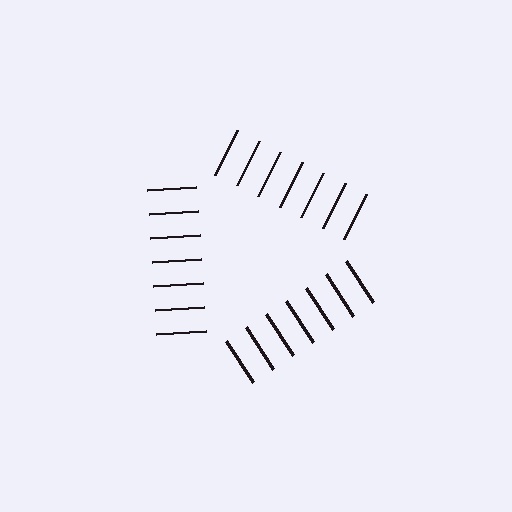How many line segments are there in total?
21 — 7 along each of the 3 edges.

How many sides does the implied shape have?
3 sides — the line-ends trace a triangle.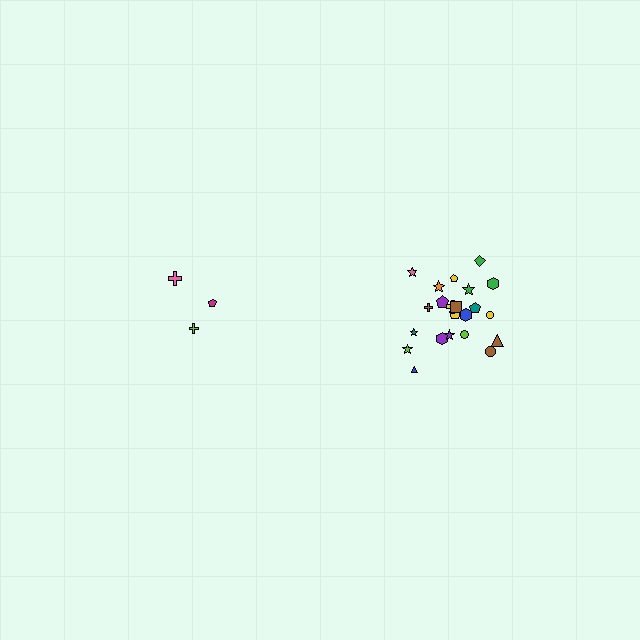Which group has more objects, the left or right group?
The right group.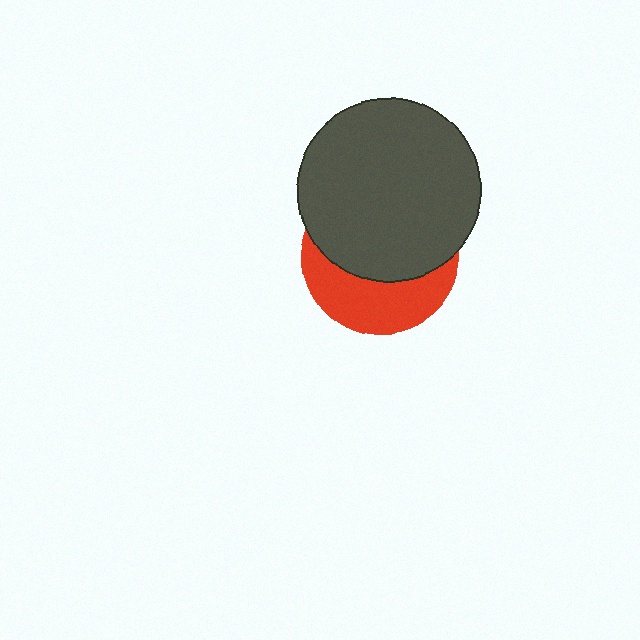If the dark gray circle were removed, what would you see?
You would see the complete red circle.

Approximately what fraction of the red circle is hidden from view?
Roughly 60% of the red circle is hidden behind the dark gray circle.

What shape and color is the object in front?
The object in front is a dark gray circle.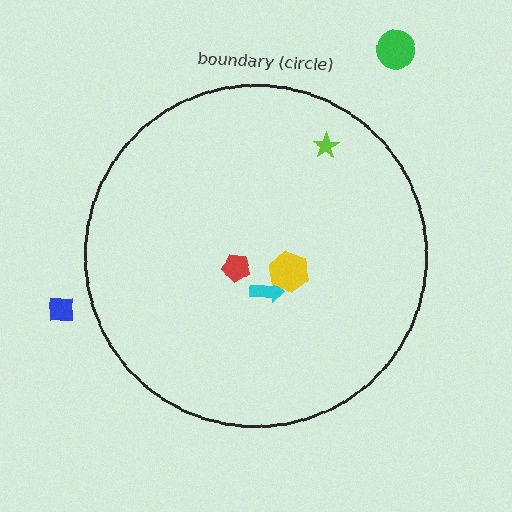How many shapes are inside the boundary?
4 inside, 2 outside.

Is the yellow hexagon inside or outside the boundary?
Inside.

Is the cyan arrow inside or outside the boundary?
Inside.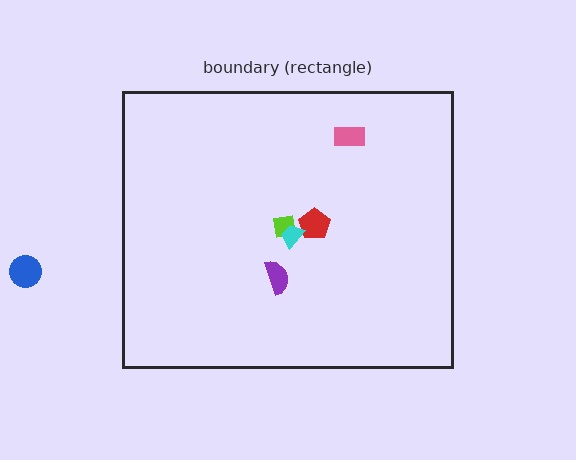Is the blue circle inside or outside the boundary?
Outside.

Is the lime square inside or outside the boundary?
Inside.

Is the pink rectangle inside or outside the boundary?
Inside.